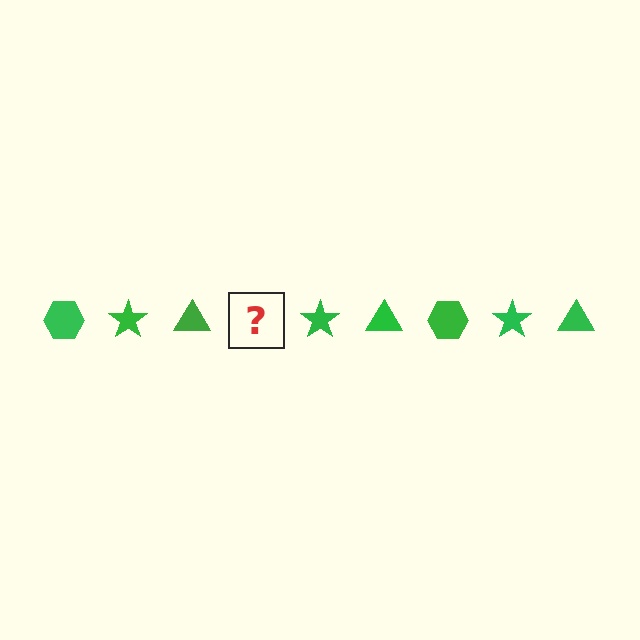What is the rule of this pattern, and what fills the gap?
The rule is that the pattern cycles through hexagon, star, triangle shapes in green. The gap should be filled with a green hexagon.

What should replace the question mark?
The question mark should be replaced with a green hexagon.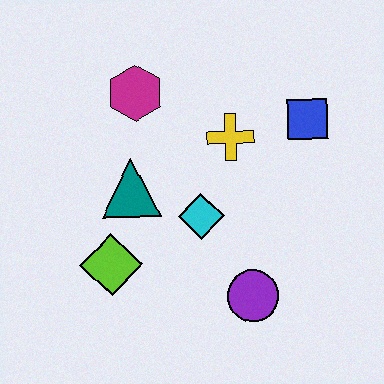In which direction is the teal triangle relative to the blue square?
The teal triangle is to the left of the blue square.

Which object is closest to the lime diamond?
The teal triangle is closest to the lime diamond.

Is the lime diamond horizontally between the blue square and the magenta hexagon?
No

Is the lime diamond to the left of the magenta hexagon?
Yes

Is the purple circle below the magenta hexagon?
Yes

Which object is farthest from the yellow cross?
The lime diamond is farthest from the yellow cross.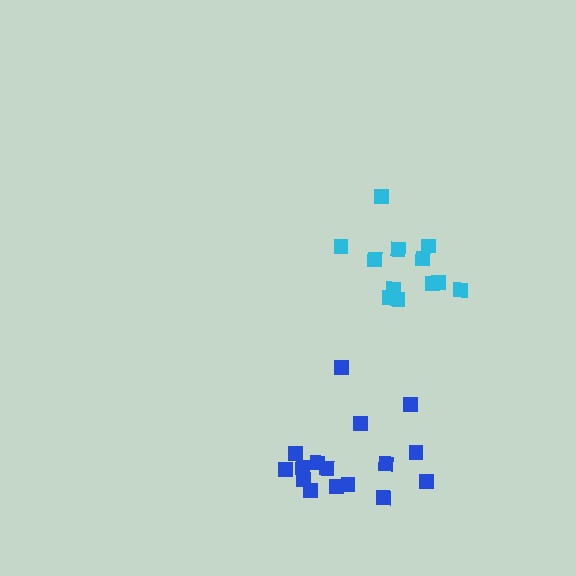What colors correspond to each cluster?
The clusters are colored: cyan, blue.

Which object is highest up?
The cyan cluster is topmost.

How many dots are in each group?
Group 1: 12 dots, Group 2: 16 dots (28 total).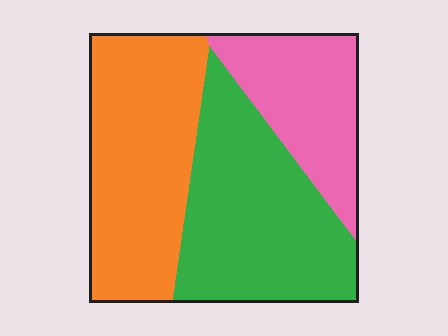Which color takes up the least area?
Pink, at roughly 25%.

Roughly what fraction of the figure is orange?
Orange takes up between a third and a half of the figure.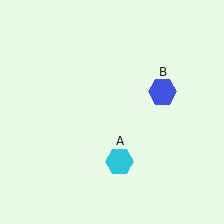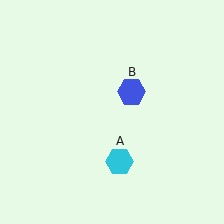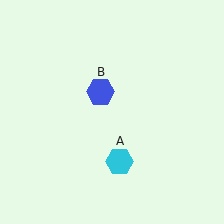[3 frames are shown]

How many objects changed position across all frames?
1 object changed position: blue hexagon (object B).